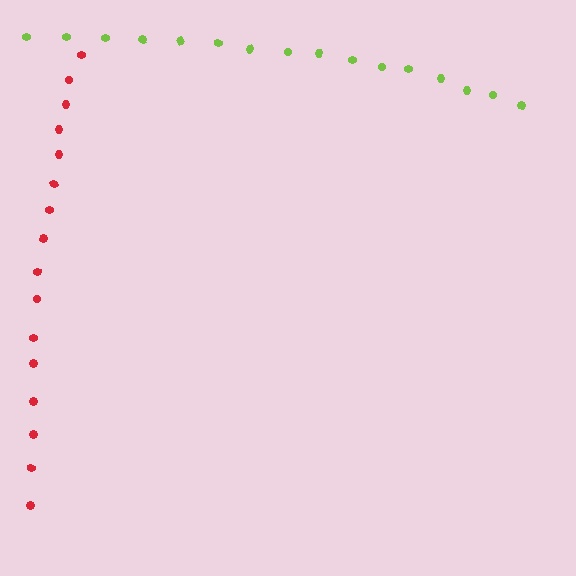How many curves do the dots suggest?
There are 2 distinct paths.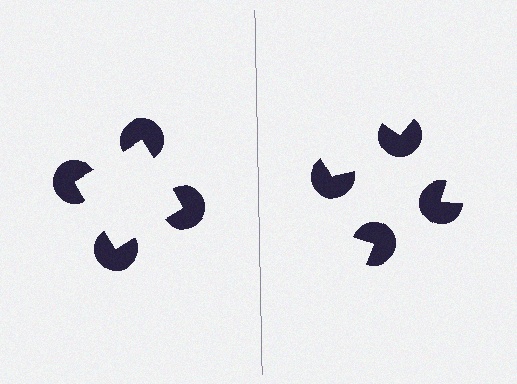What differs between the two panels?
The pac-man discs are positioned identically on both sides; only the wedge orientations differ. On the left they align to a square; on the right they are misaligned.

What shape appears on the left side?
An illusory square.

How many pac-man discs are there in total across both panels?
8 — 4 on each side.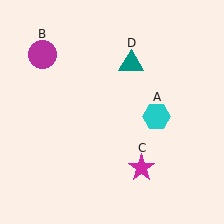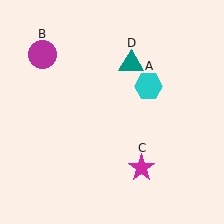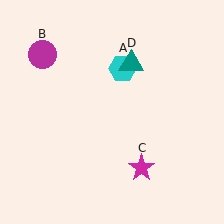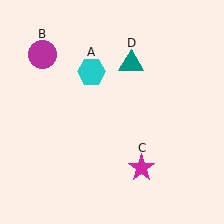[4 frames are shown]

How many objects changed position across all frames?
1 object changed position: cyan hexagon (object A).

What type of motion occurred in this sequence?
The cyan hexagon (object A) rotated counterclockwise around the center of the scene.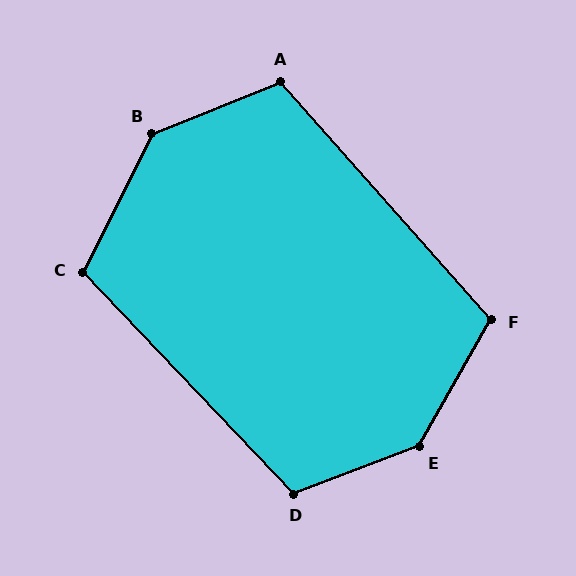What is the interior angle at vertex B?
Approximately 138 degrees (obtuse).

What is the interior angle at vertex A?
Approximately 110 degrees (obtuse).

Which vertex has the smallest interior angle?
F, at approximately 109 degrees.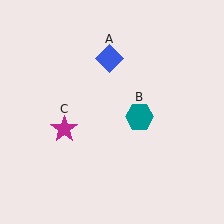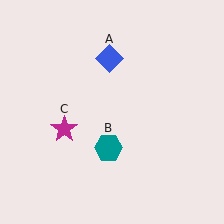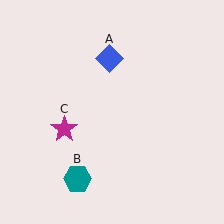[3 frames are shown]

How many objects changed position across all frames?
1 object changed position: teal hexagon (object B).